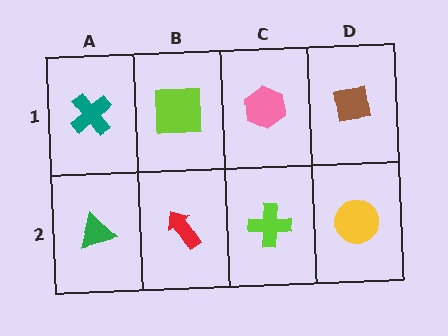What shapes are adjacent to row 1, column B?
A red arrow (row 2, column B), a teal cross (row 1, column A), a pink hexagon (row 1, column C).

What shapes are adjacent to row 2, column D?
A brown square (row 1, column D), a lime cross (row 2, column C).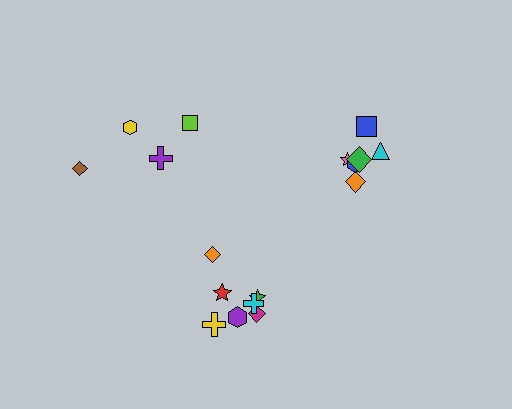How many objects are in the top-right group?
There are 6 objects.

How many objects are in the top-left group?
There are 4 objects.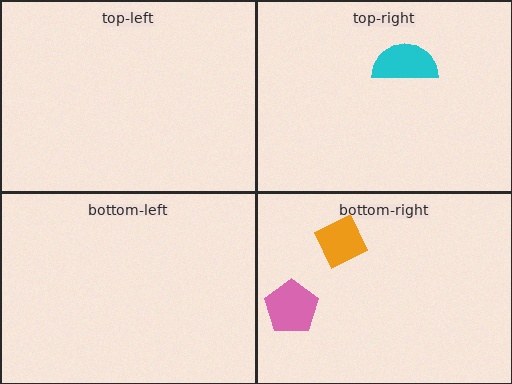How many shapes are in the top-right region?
1.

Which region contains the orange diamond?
The bottom-right region.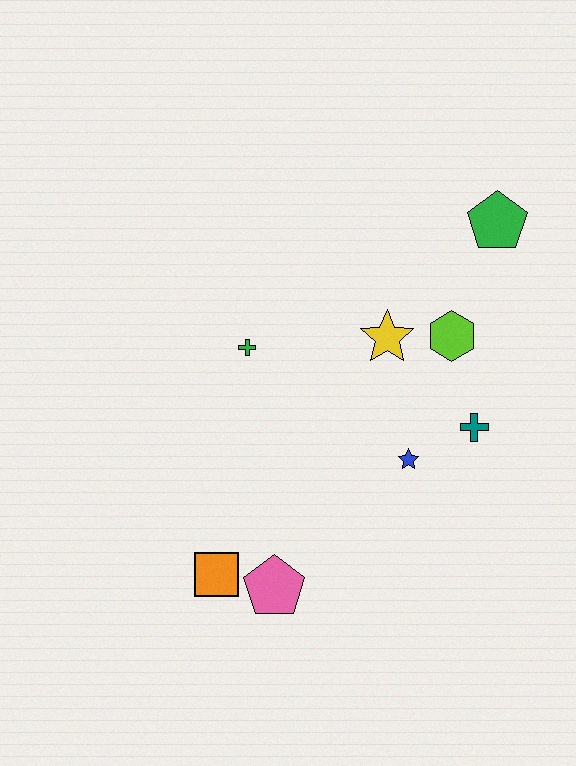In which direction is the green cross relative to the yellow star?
The green cross is to the left of the yellow star.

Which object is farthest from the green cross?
The green pentagon is farthest from the green cross.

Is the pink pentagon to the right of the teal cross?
No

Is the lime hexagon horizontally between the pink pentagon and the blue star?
No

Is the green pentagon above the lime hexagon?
Yes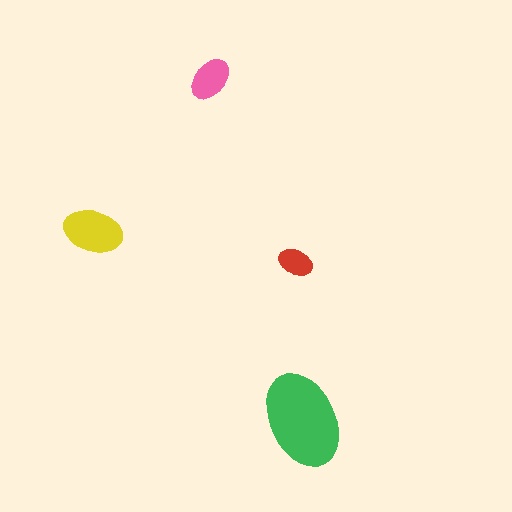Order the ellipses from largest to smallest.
the green one, the yellow one, the pink one, the red one.